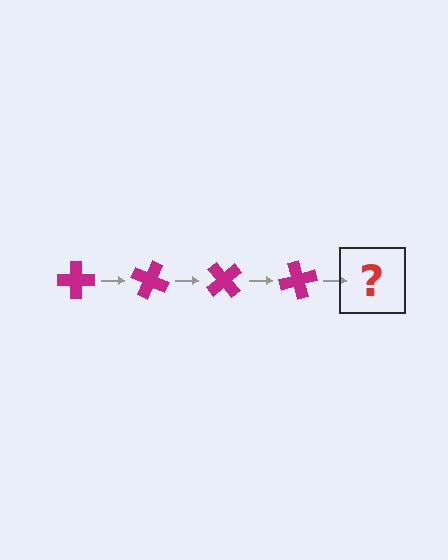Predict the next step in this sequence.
The next step is a magenta cross rotated 100 degrees.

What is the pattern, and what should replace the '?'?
The pattern is that the cross rotates 25 degrees each step. The '?' should be a magenta cross rotated 100 degrees.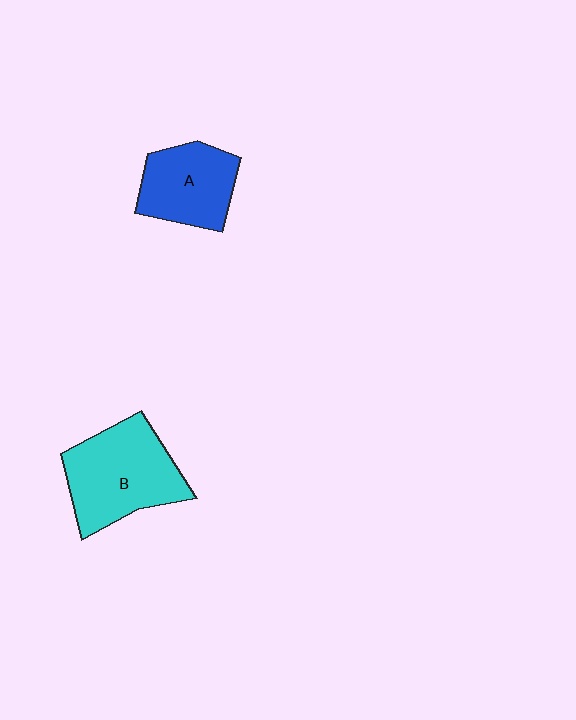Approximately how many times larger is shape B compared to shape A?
Approximately 1.4 times.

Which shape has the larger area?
Shape B (cyan).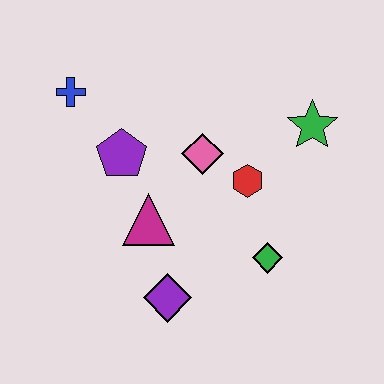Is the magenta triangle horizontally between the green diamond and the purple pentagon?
Yes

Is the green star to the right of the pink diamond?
Yes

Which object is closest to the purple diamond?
The magenta triangle is closest to the purple diamond.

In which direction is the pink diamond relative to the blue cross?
The pink diamond is to the right of the blue cross.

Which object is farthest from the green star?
The blue cross is farthest from the green star.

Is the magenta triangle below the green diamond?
No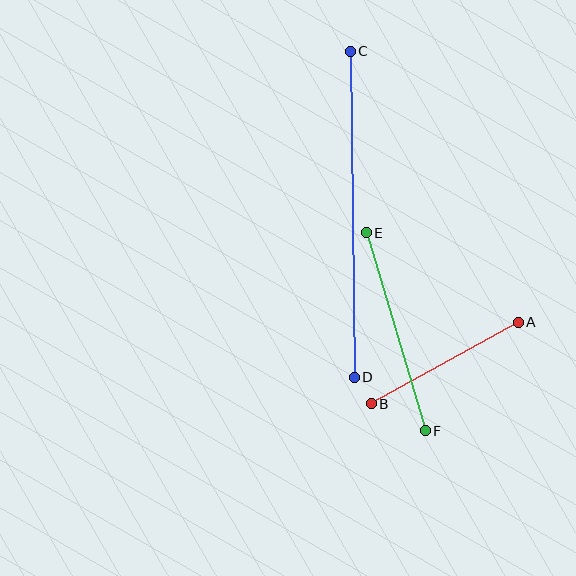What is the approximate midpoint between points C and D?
The midpoint is at approximately (352, 214) pixels.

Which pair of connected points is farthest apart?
Points C and D are farthest apart.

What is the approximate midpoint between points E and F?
The midpoint is at approximately (396, 332) pixels.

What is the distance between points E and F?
The distance is approximately 207 pixels.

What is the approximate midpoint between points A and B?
The midpoint is at approximately (445, 363) pixels.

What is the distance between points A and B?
The distance is approximately 168 pixels.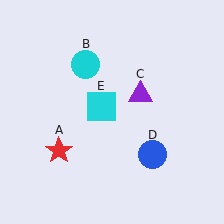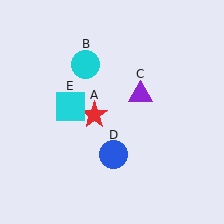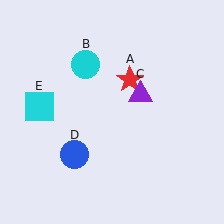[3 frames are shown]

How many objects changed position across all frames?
3 objects changed position: red star (object A), blue circle (object D), cyan square (object E).